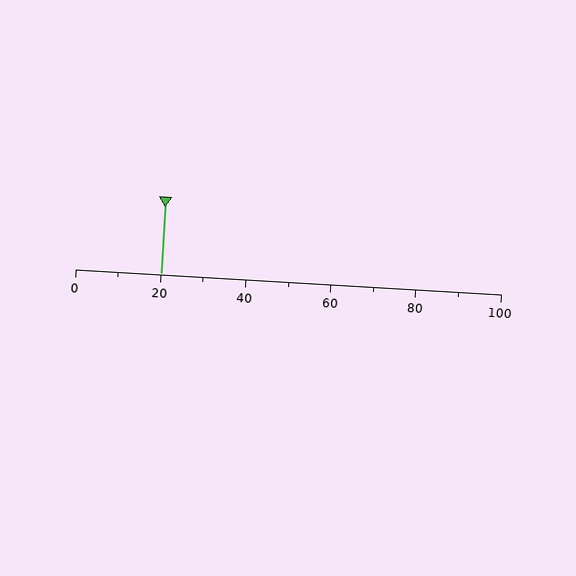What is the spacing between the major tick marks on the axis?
The major ticks are spaced 20 apart.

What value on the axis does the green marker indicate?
The marker indicates approximately 20.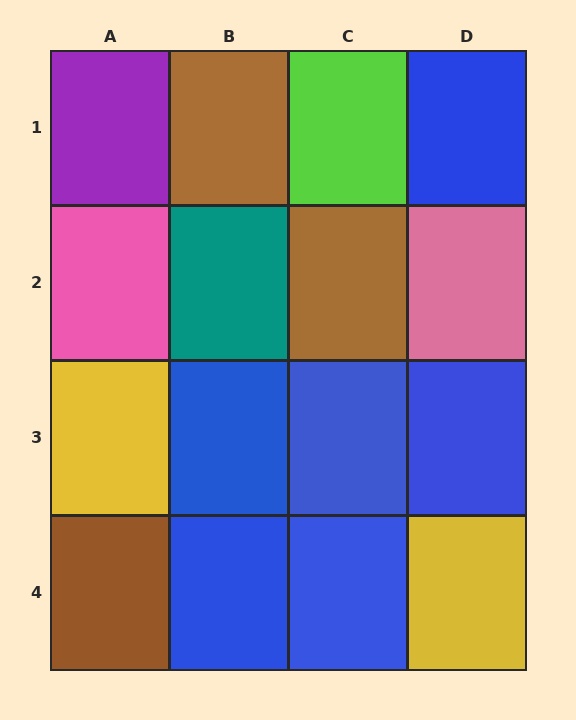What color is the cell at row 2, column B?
Teal.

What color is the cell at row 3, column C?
Blue.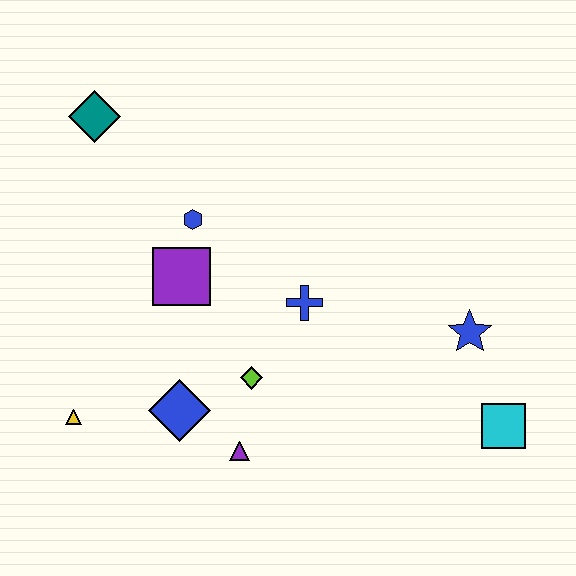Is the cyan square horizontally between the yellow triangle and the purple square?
No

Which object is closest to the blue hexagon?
The purple square is closest to the blue hexagon.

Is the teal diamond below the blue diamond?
No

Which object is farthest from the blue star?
The teal diamond is farthest from the blue star.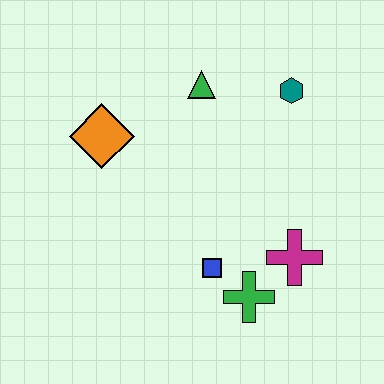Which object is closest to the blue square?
The green cross is closest to the blue square.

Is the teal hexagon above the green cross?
Yes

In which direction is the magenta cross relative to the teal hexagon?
The magenta cross is below the teal hexagon.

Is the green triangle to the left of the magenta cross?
Yes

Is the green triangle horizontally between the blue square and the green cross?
No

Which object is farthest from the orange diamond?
The magenta cross is farthest from the orange diamond.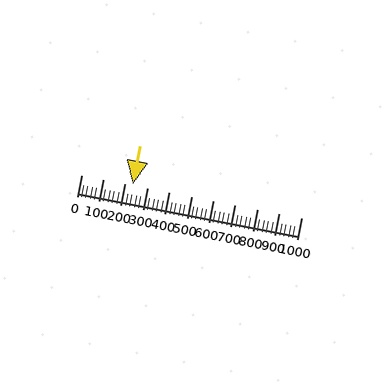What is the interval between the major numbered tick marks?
The major tick marks are spaced 100 units apart.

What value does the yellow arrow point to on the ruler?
The yellow arrow points to approximately 236.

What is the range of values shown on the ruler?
The ruler shows values from 0 to 1000.